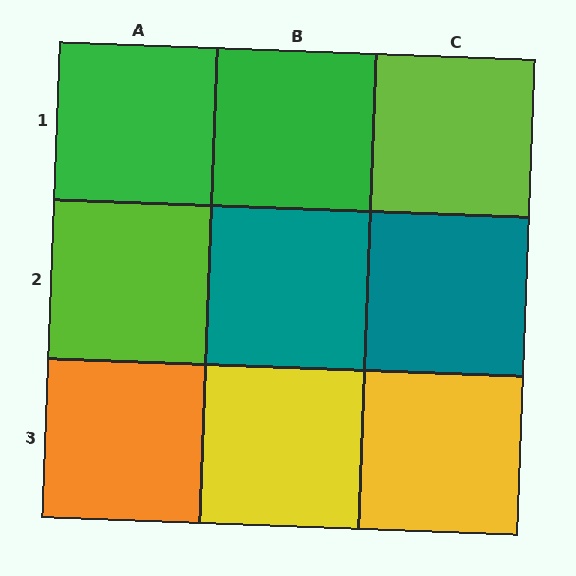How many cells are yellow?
2 cells are yellow.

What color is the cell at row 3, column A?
Orange.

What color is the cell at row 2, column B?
Teal.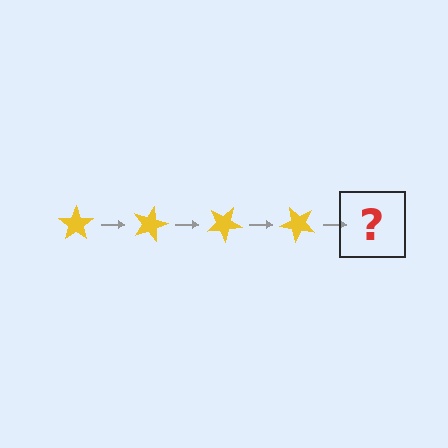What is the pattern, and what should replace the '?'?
The pattern is that the star rotates 15 degrees each step. The '?' should be a yellow star rotated 60 degrees.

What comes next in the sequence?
The next element should be a yellow star rotated 60 degrees.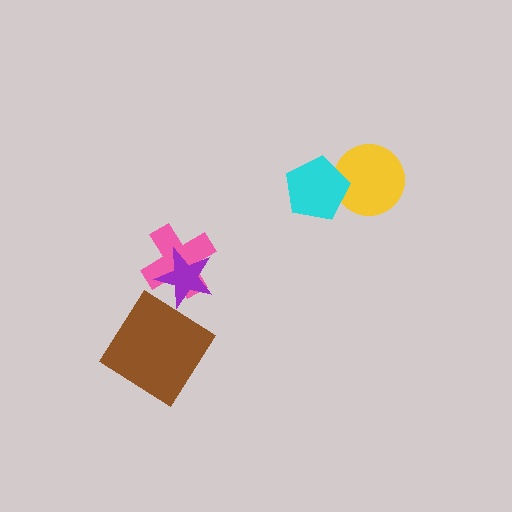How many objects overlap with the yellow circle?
1 object overlaps with the yellow circle.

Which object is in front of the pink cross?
The purple star is in front of the pink cross.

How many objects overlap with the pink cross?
1 object overlaps with the pink cross.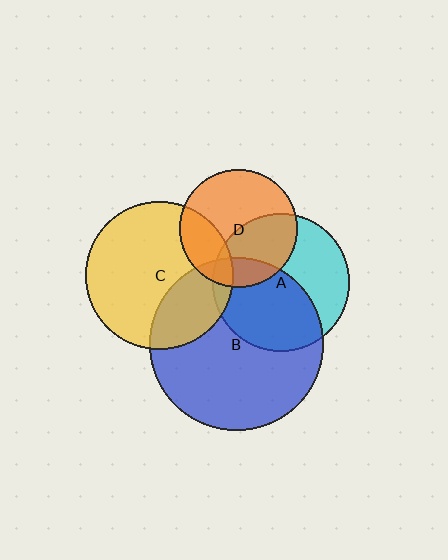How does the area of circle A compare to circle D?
Approximately 1.4 times.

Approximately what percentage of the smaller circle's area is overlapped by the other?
Approximately 50%.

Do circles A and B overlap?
Yes.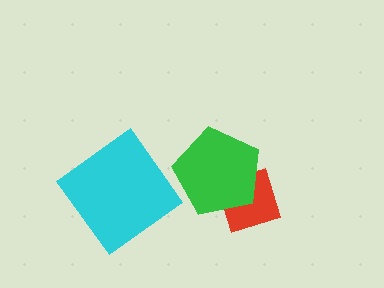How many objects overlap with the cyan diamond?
0 objects overlap with the cyan diamond.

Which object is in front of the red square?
The green pentagon is in front of the red square.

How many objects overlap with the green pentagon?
1 object overlaps with the green pentagon.